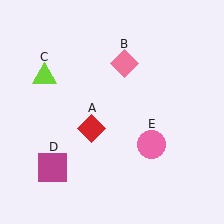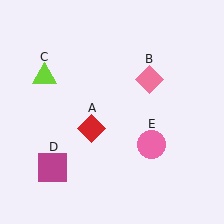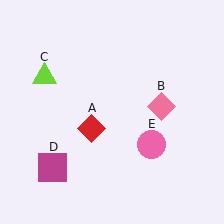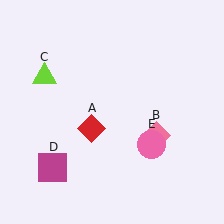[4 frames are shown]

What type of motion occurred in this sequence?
The pink diamond (object B) rotated clockwise around the center of the scene.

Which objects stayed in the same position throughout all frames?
Red diamond (object A) and lime triangle (object C) and magenta square (object D) and pink circle (object E) remained stationary.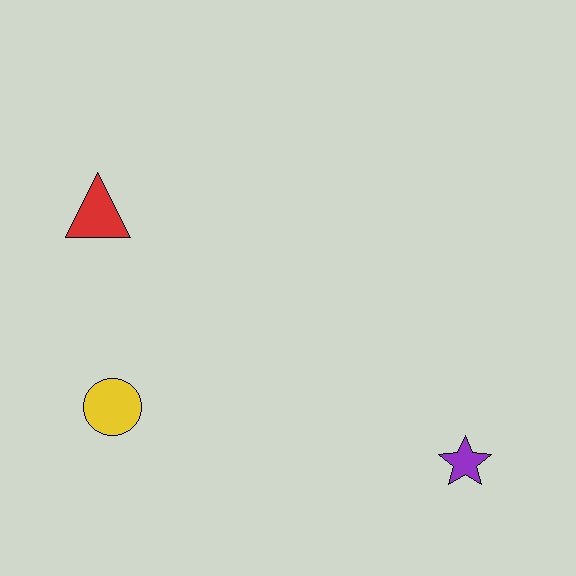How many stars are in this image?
There is 1 star.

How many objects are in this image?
There are 3 objects.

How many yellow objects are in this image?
There is 1 yellow object.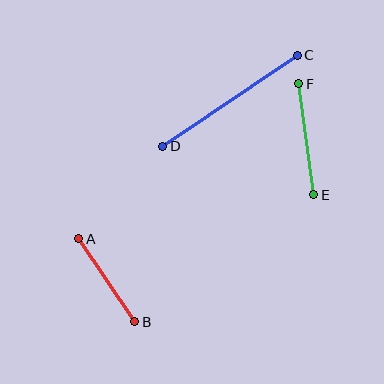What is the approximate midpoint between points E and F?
The midpoint is at approximately (306, 139) pixels.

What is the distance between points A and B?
The distance is approximately 100 pixels.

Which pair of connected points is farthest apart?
Points C and D are farthest apart.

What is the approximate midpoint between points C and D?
The midpoint is at approximately (230, 101) pixels.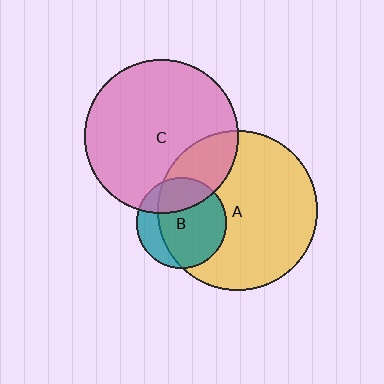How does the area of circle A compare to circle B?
Approximately 3.1 times.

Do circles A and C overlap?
Yes.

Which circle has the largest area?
Circle A (yellow).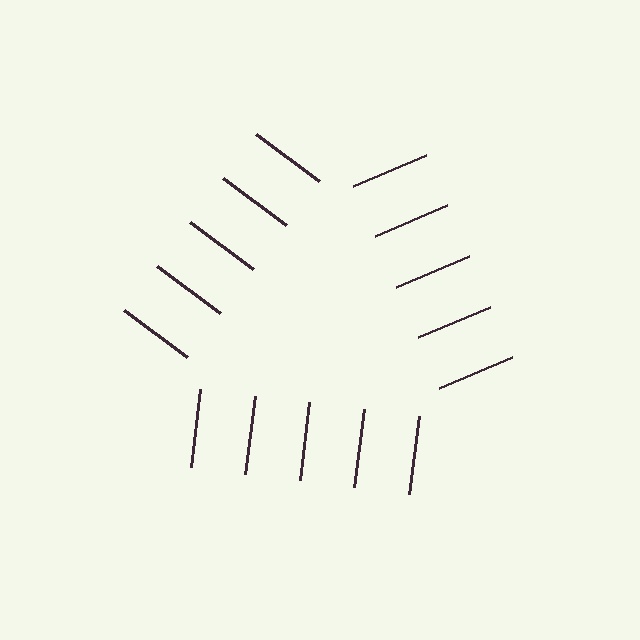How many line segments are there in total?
15 — 5 along each of the 3 edges.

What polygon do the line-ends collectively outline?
An illusory triangle — the line segments terminate on its edges but no continuous stroke is drawn.